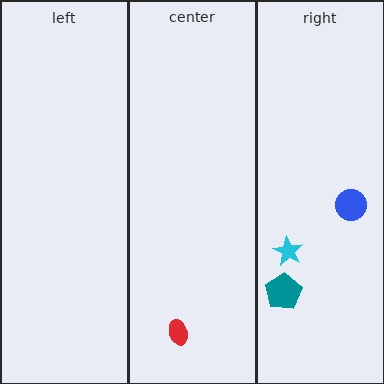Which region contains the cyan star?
The right region.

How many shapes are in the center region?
1.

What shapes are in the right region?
The teal pentagon, the cyan star, the blue circle.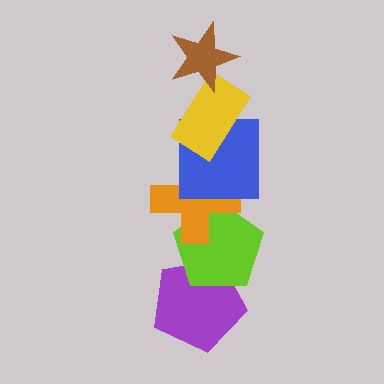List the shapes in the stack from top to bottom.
From top to bottom: the brown star, the yellow rectangle, the blue square, the orange cross, the lime pentagon, the purple pentagon.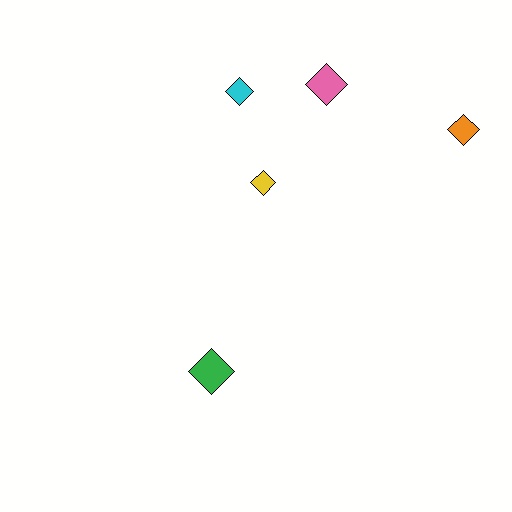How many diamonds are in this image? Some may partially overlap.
There are 5 diamonds.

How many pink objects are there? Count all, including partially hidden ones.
There is 1 pink object.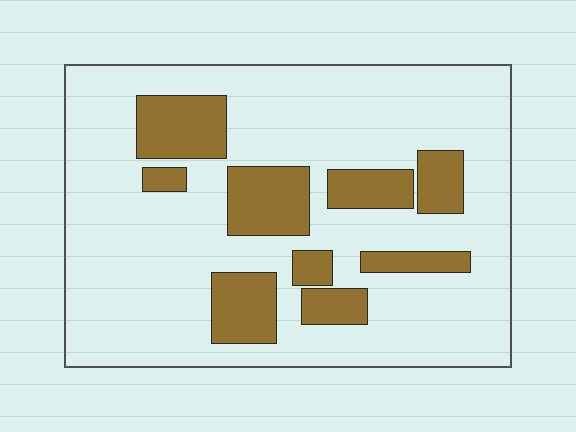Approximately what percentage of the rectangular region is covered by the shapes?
Approximately 20%.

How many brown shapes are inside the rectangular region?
9.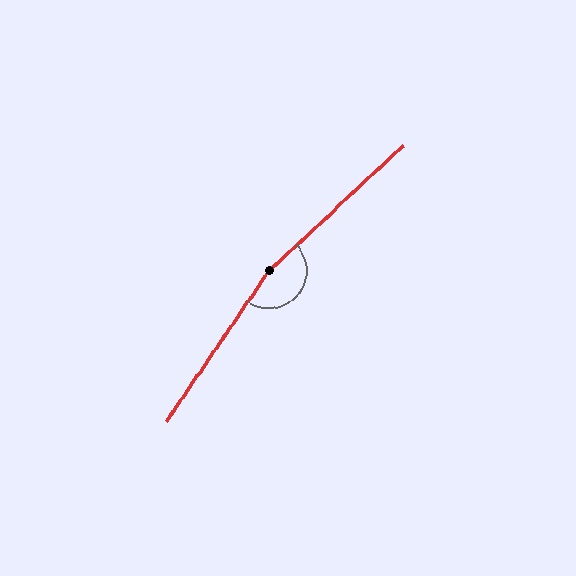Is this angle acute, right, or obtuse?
It is obtuse.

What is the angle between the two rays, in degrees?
Approximately 168 degrees.